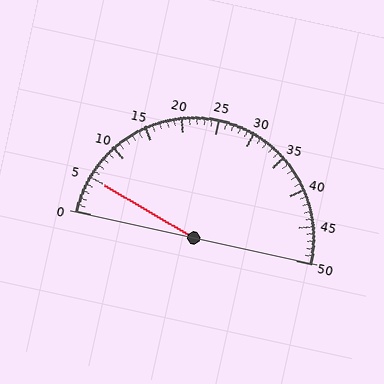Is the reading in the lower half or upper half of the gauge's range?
The reading is in the lower half of the range (0 to 50).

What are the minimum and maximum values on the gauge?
The gauge ranges from 0 to 50.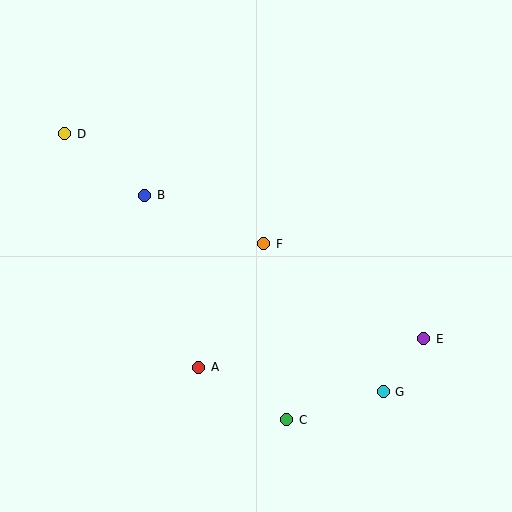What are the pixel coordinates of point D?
Point D is at (65, 134).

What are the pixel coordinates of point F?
Point F is at (264, 244).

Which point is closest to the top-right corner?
Point F is closest to the top-right corner.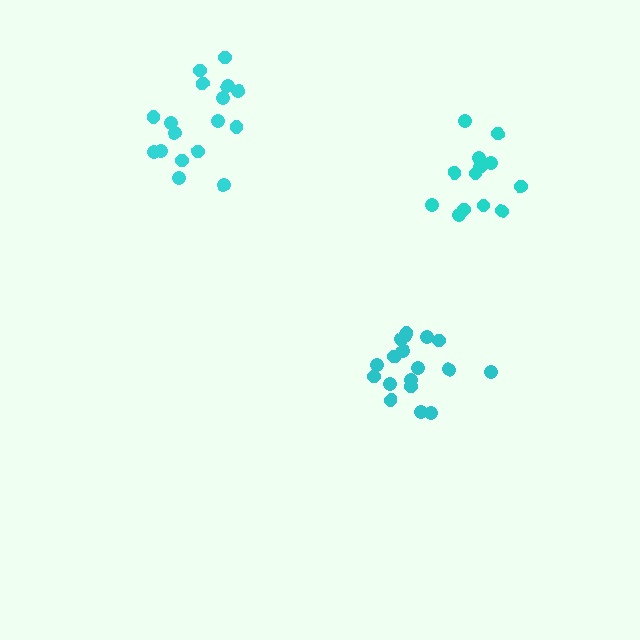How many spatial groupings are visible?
There are 3 spatial groupings.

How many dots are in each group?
Group 1: 17 dots, Group 2: 14 dots, Group 3: 18 dots (49 total).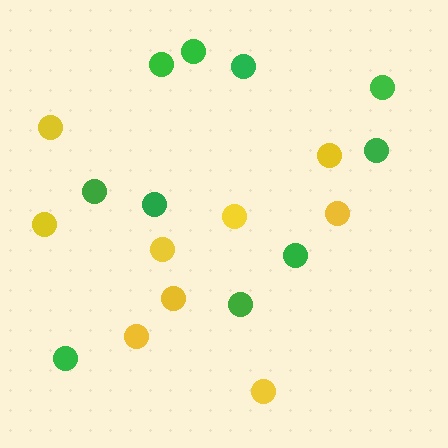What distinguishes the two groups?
There are 2 groups: one group of yellow circles (9) and one group of green circles (10).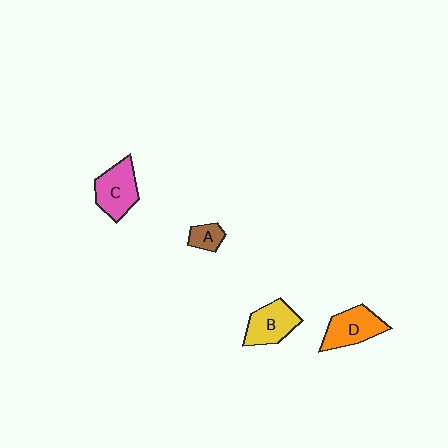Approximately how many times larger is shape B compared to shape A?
Approximately 2.1 times.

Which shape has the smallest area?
Shape A (brown).